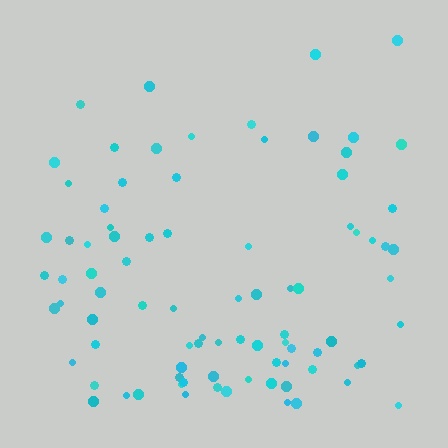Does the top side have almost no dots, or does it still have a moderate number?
Still a moderate number, just noticeably fewer than the bottom.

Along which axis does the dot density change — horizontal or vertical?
Vertical.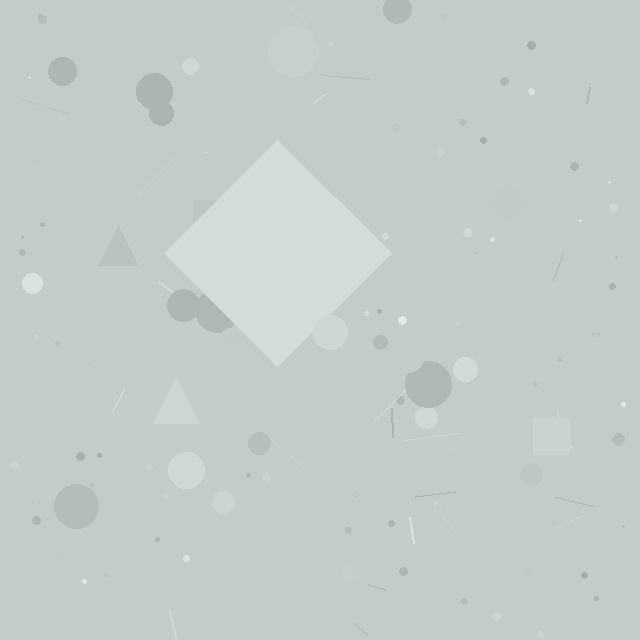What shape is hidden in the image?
A diamond is hidden in the image.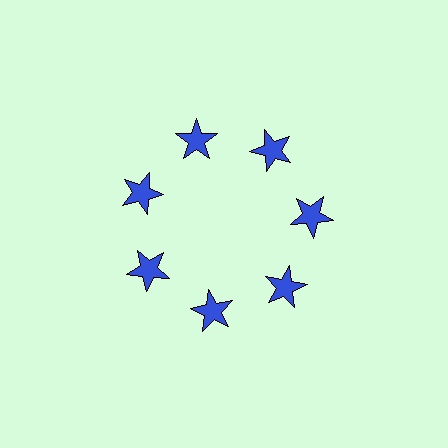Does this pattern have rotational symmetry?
Yes, this pattern has 7-fold rotational symmetry. It looks the same after rotating 51 degrees around the center.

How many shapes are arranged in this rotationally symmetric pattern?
There are 7 shapes, arranged in 7 groups of 1.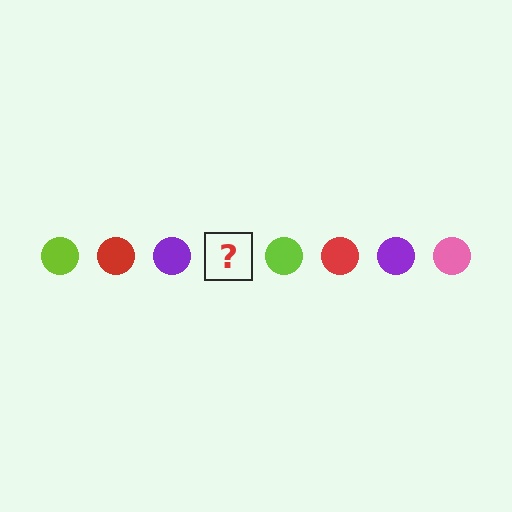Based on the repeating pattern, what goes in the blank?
The blank should be a pink circle.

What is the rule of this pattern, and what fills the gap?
The rule is that the pattern cycles through lime, red, purple, pink circles. The gap should be filled with a pink circle.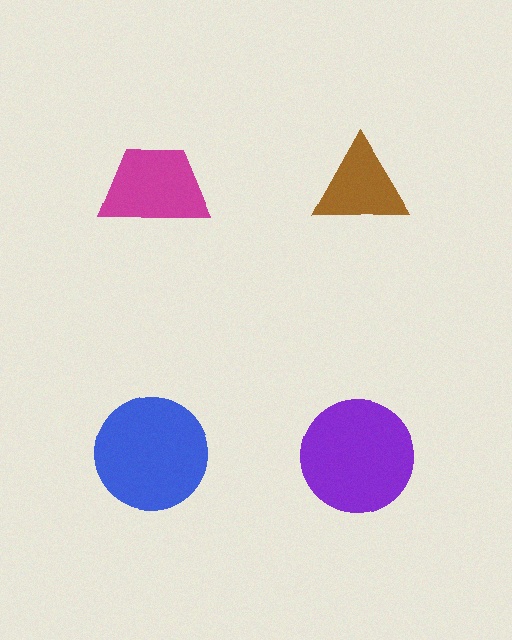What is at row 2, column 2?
A purple circle.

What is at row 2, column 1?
A blue circle.